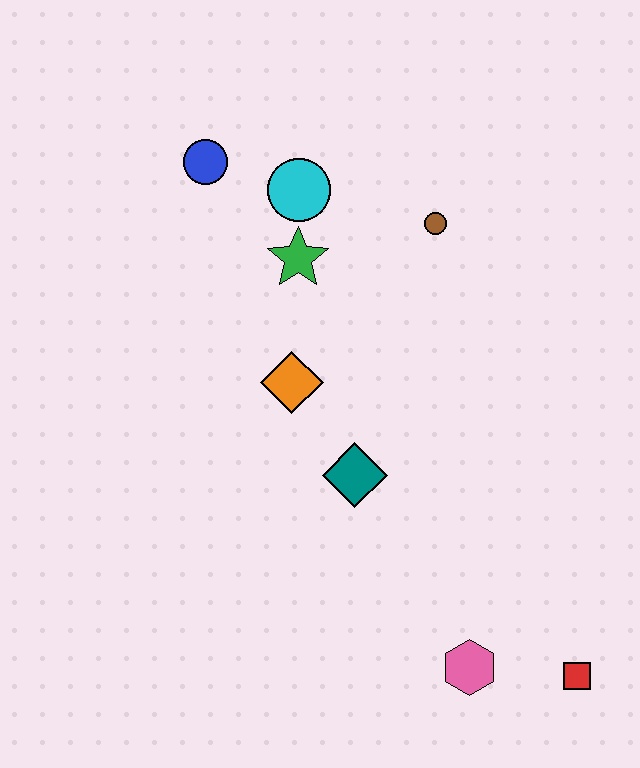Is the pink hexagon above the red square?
Yes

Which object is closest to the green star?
The cyan circle is closest to the green star.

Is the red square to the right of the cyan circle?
Yes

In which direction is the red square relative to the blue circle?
The red square is below the blue circle.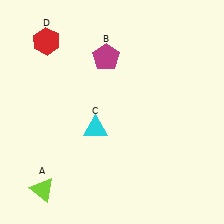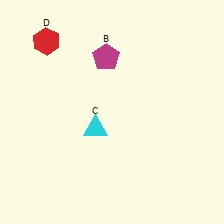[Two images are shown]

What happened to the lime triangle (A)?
The lime triangle (A) was removed in Image 2. It was in the bottom-left area of Image 1.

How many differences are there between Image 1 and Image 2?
There is 1 difference between the two images.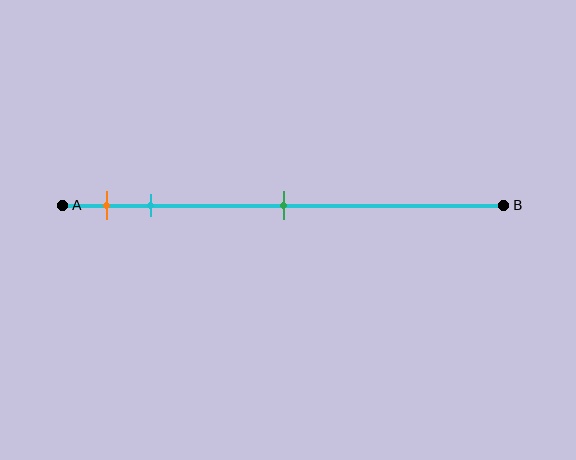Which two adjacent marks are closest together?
The orange and cyan marks are the closest adjacent pair.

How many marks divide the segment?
There are 3 marks dividing the segment.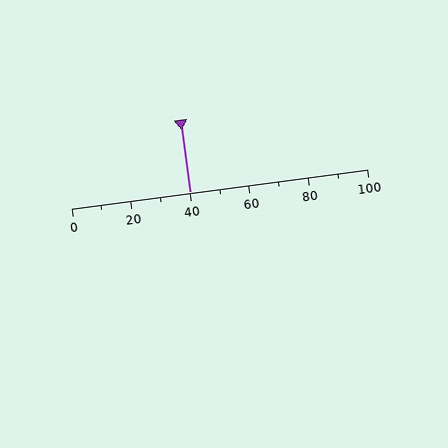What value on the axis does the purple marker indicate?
The marker indicates approximately 40.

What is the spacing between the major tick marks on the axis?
The major ticks are spaced 20 apart.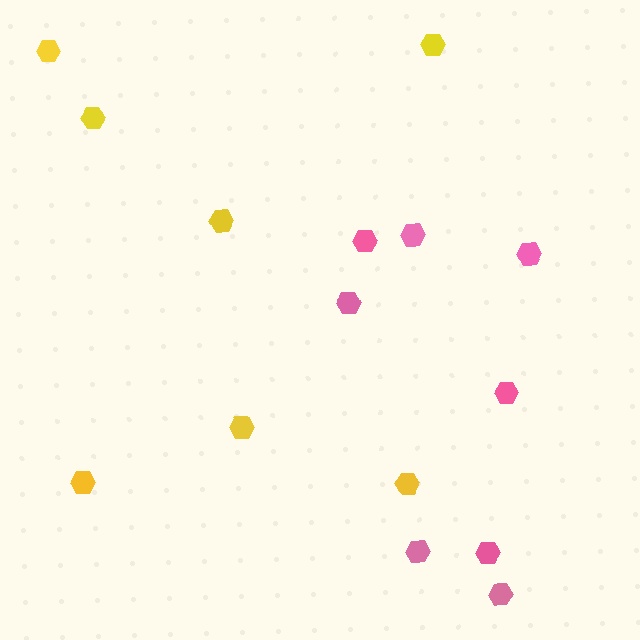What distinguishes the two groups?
There are 2 groups: one group of pink hexagons (8) and one group of yellow hexagons (7).